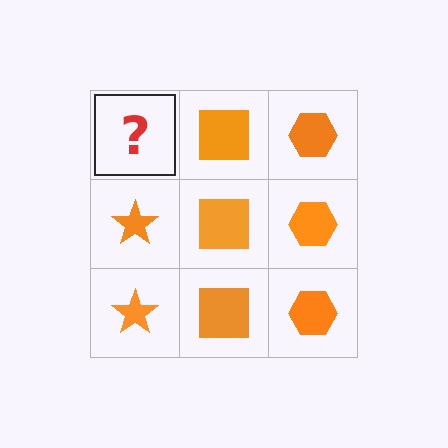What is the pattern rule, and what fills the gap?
The rule is that each column has a consistent shape. The gap should be filled with an orange star.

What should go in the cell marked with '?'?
The missing cell should contain an orange star.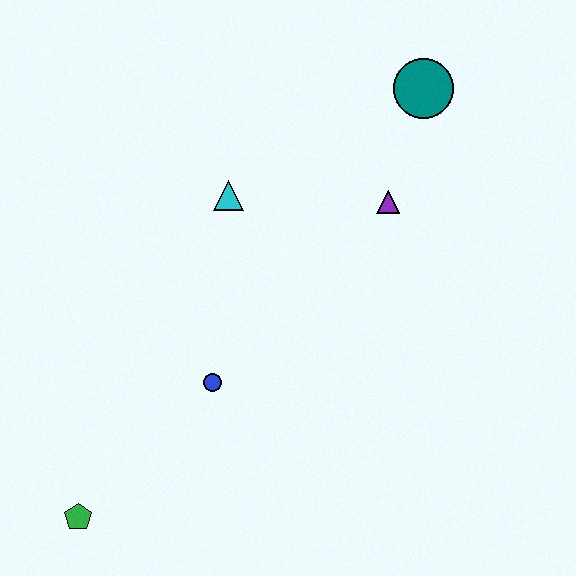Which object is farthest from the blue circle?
The teal circle is farthest from the blue circle.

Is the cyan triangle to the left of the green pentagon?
No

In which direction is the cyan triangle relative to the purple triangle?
The cyan triangle is to the left of the purple triangle.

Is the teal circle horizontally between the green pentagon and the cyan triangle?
No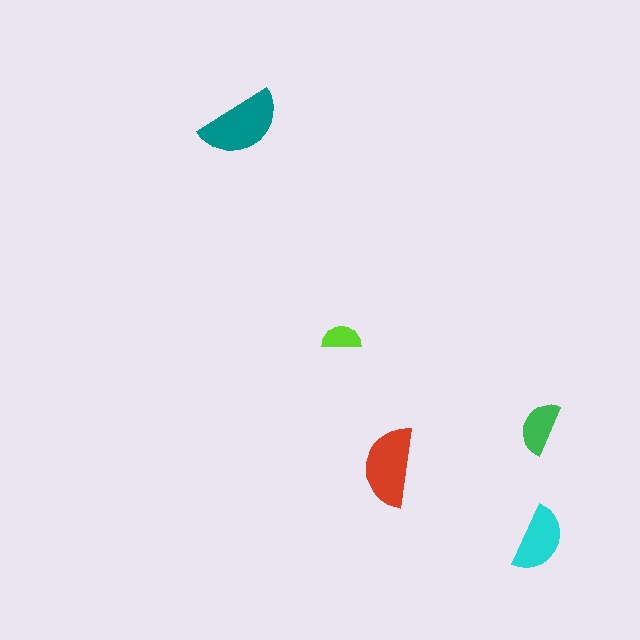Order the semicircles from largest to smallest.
the teal one, the red one, the cyan one, the green one, the lime one.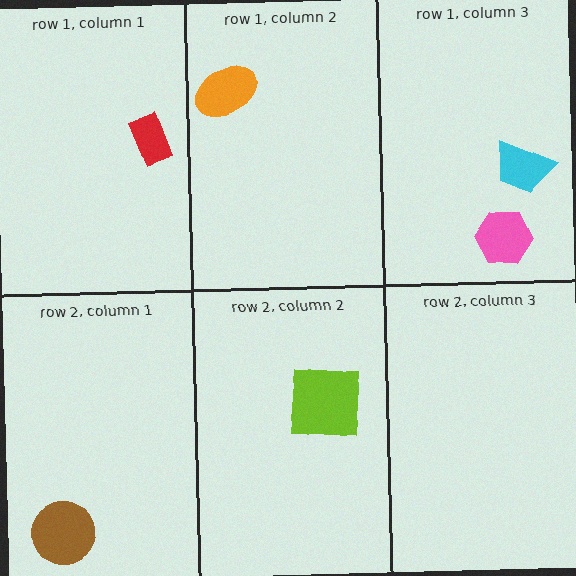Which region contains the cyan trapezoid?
The row 1, column 3 region.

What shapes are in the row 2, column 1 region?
The brown circle.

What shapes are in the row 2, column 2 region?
The lime square.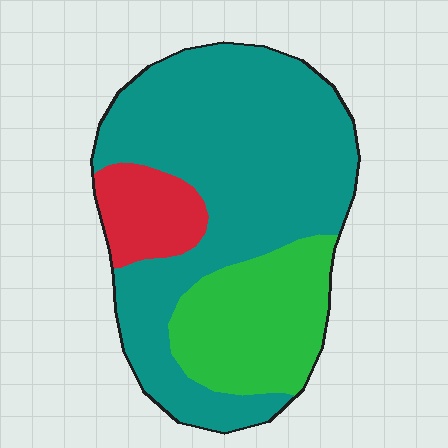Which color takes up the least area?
Red, at roughly 10%.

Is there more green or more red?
Green.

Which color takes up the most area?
Teal, at roughly 65%.